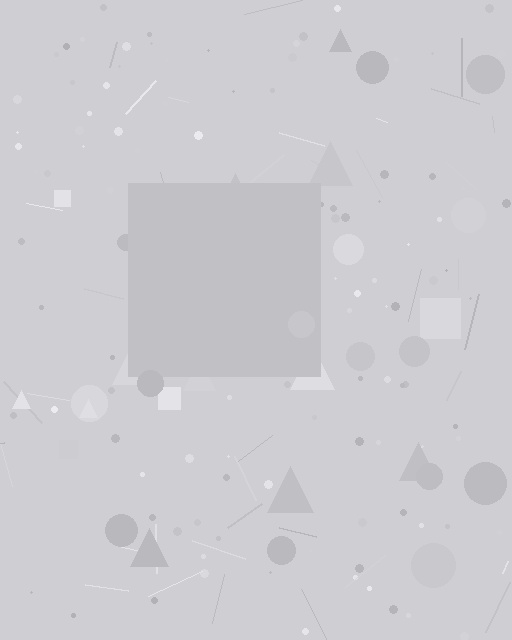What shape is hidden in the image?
A square is hidden in the image.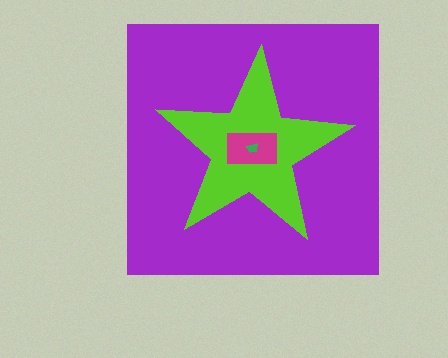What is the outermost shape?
The purple square.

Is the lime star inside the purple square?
Yes.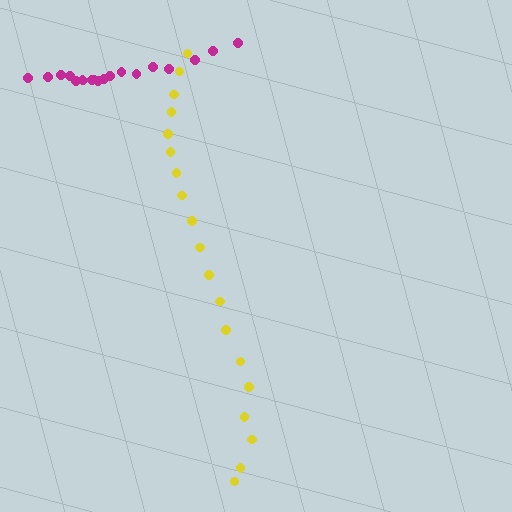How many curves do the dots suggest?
There are 2 distinct paths.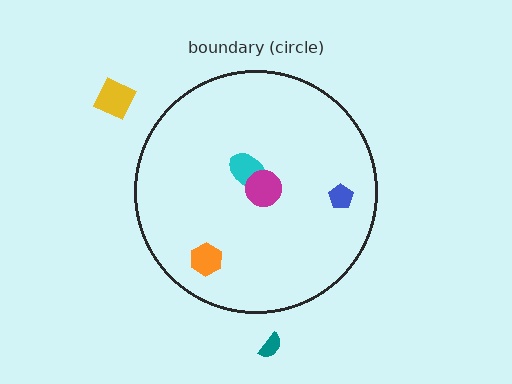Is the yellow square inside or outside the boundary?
Outside.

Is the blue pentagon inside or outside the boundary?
Inside.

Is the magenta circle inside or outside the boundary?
Inside.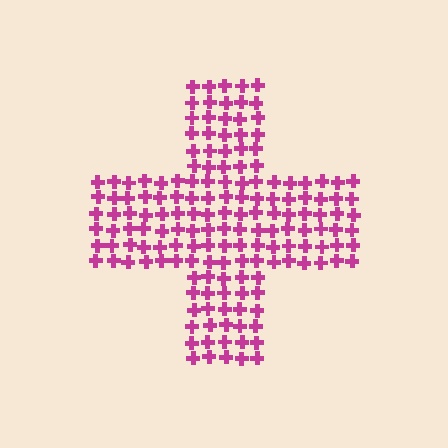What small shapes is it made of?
It is made of small crosses.